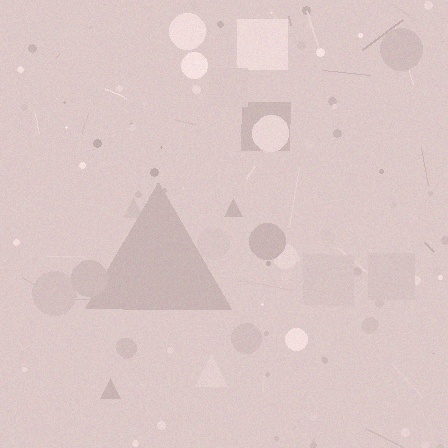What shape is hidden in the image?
A triangle is hidden in the image.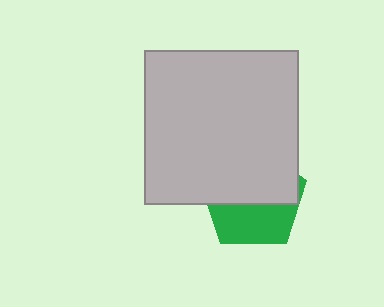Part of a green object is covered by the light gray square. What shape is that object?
It is a pentagon.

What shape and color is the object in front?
The object in front is a light gray square.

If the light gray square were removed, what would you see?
You would see the complete green pentagon.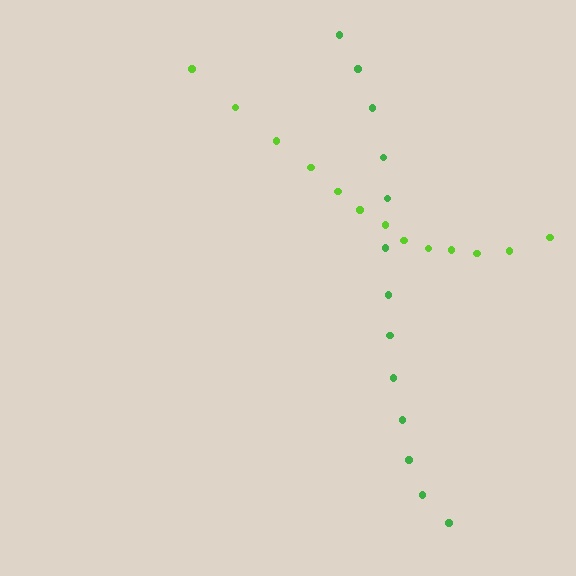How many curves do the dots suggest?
There are 2 distinct paths.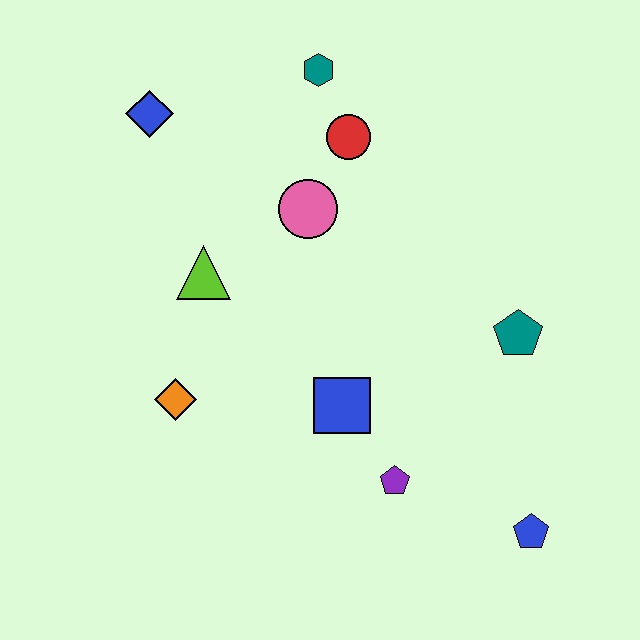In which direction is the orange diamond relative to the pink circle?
The orange diamond is below the pink circle.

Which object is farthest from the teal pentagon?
The blue diamond is farthest from the teal pentagon.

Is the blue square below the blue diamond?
Yes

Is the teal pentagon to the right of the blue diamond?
Yes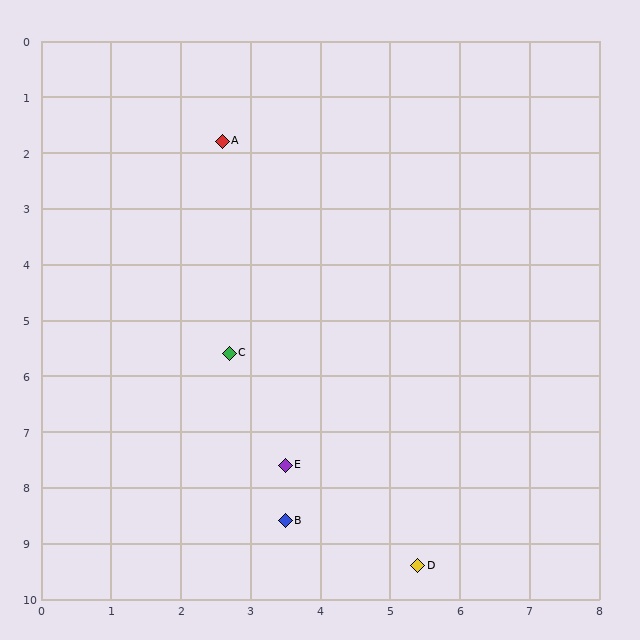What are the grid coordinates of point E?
Point E is at approximately (3.5, 7.6).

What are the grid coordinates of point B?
Point B is at approximately (3.5, 8.6).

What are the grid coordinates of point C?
Point C is at approximately (2.7, 5.6).